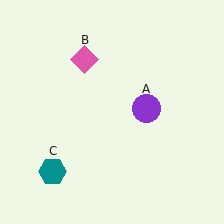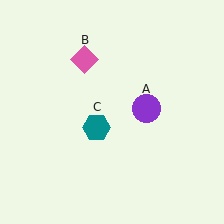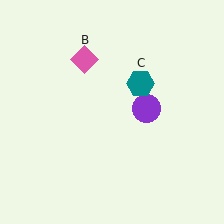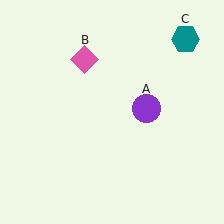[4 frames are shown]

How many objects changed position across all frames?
1 object changed position: teal hexagon (object C).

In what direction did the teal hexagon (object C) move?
The teal hexagon (object C) moved up and to the right.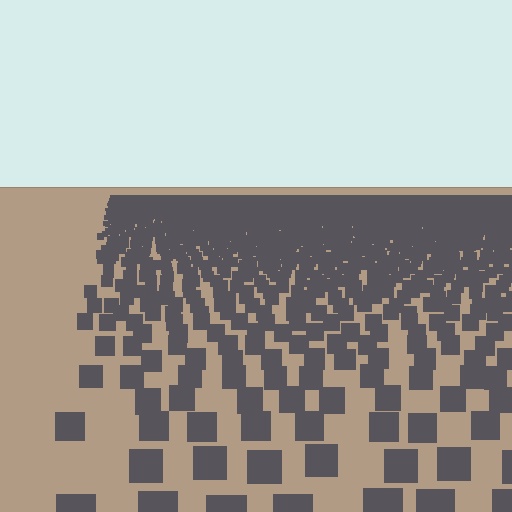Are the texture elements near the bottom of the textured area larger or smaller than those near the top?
Larger. Near the bottom, elements are closer to the viewer and appear at a bigger on-screen size.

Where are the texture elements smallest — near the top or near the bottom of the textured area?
Near the top.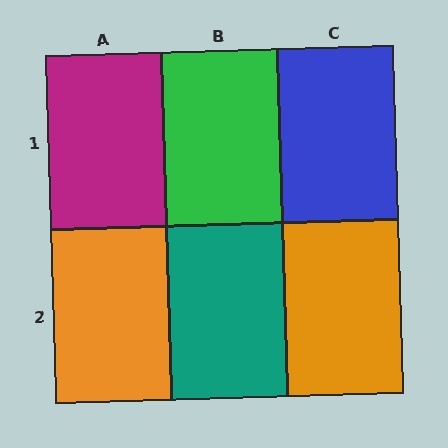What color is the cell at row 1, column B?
Green.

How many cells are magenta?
1 cell is magenta.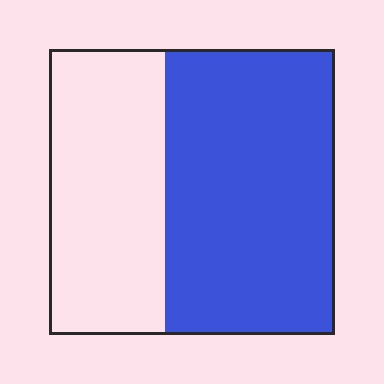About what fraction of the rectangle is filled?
About three fifths (3/5).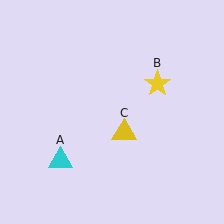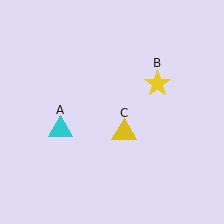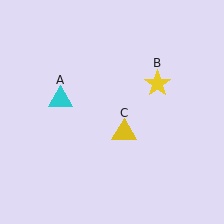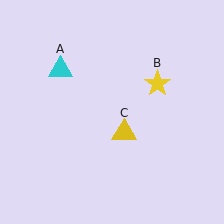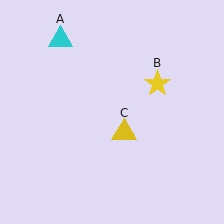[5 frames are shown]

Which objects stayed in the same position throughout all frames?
Yellow star (object B) and yellow triangle (object C) remained stationary.